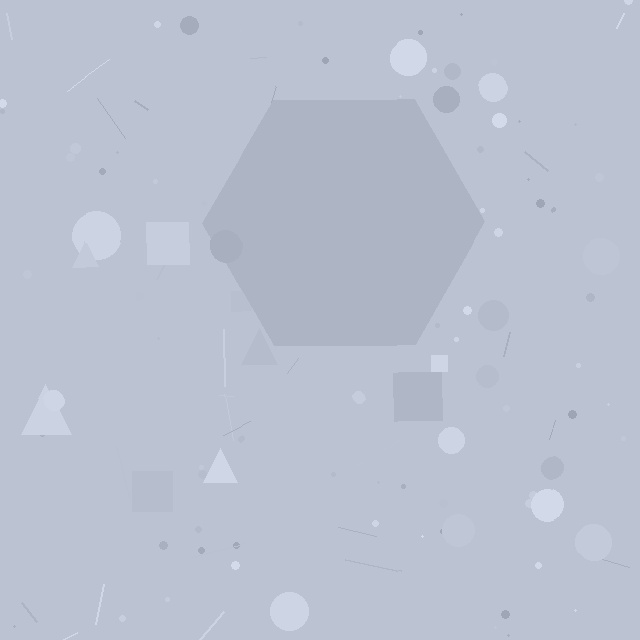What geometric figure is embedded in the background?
A hexagon is embedded in the background.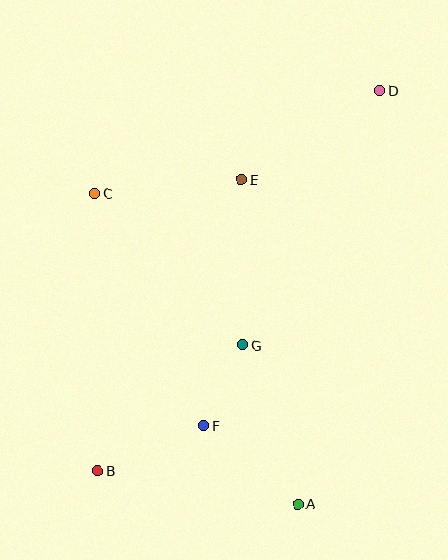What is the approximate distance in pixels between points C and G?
The distance between C and G is approximately 212 pixels.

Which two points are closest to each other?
Points F and G are closest to each other.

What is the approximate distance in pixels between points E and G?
The distance between E and G is approximately 165 pixels.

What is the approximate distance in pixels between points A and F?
The distance between A and F is approximately 122 pixels.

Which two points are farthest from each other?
Points B and D are farthest from each other.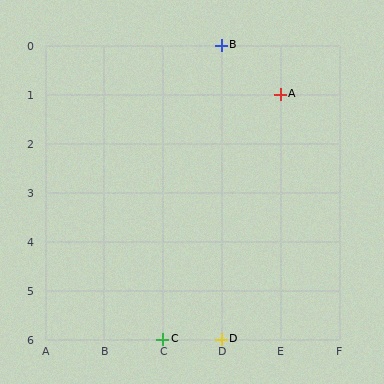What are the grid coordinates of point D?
Point D is at grid coordinates (D, 6).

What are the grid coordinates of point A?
Point A is at grid coordinates (E, 1).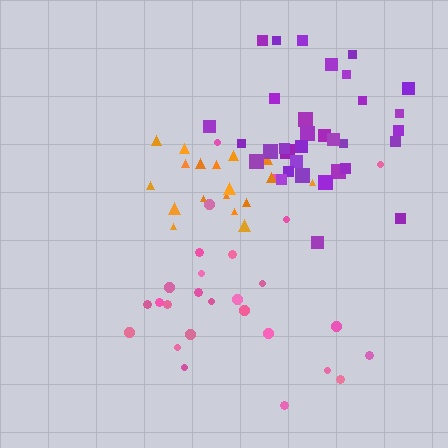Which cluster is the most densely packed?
Purple.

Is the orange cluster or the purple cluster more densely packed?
Purple.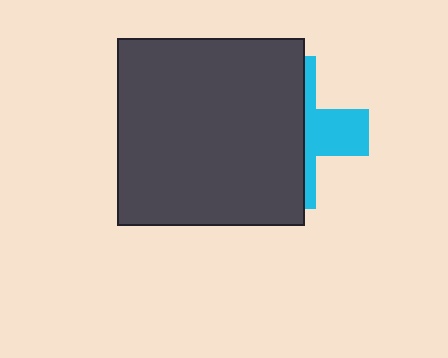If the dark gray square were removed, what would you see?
You would see the complete cyan cross.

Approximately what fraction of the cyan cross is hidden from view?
Roughly 67% of the cyan cross is hidden behind the dark gray square.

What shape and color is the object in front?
The object in front is a dark gray square.